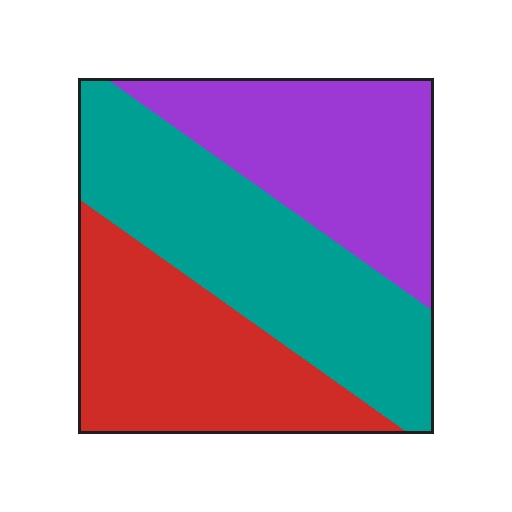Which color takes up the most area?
Teal, at roughly 40%.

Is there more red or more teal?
Teal.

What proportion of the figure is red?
Red takes up about one third (1/3) of the figure.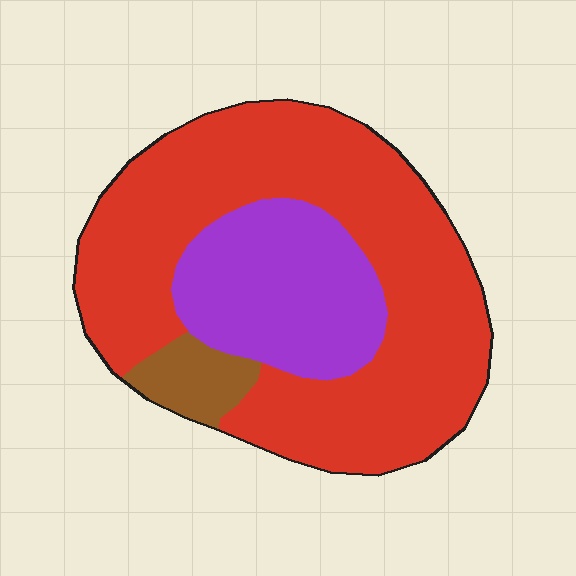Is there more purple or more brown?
Purple.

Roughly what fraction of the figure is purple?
Purple takes up about one quarter (1/4) of the figure.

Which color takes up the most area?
Red, at roughly 70%.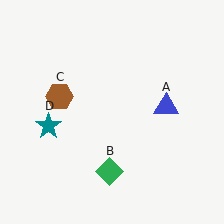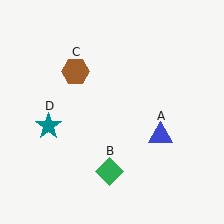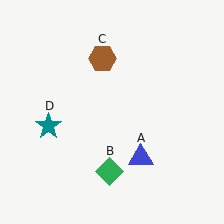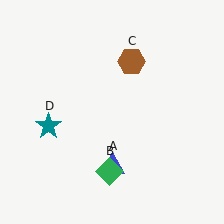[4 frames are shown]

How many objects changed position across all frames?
2 objects changed position: blue triangle (object A), brown hexagon (object C).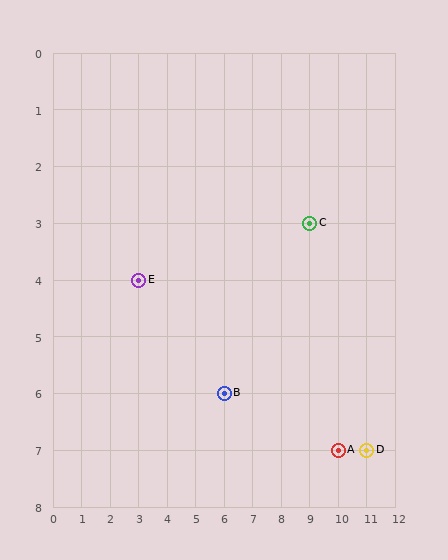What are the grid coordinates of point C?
Point C is at grid coordinates (9, 3).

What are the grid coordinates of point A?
Point A is at grid coordinates (10, 7).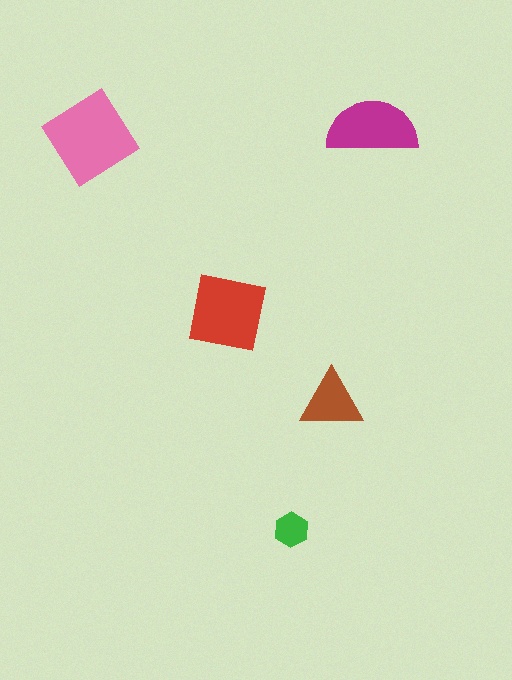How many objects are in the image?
There are 5 objects in the image.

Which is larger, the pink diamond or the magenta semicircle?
The pink diamond.